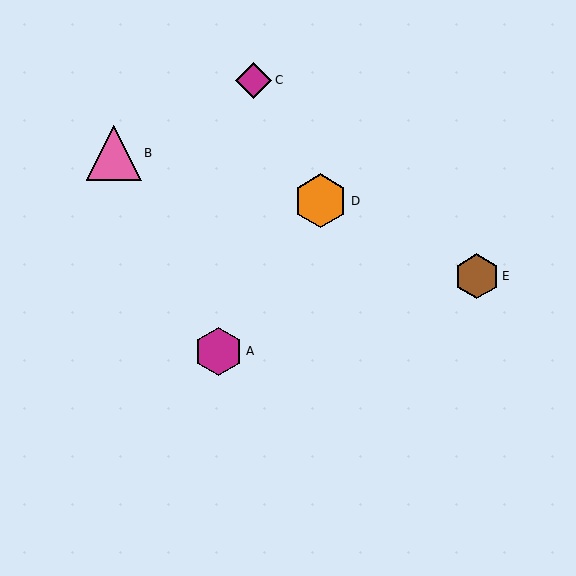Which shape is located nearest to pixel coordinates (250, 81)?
The magenta diamond (labeled C) at (254, 80) is nearest to that location.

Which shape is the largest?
The pink triangle (labeled B) is the largest.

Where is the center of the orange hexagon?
The center of the orange hexagon is at (321, 201).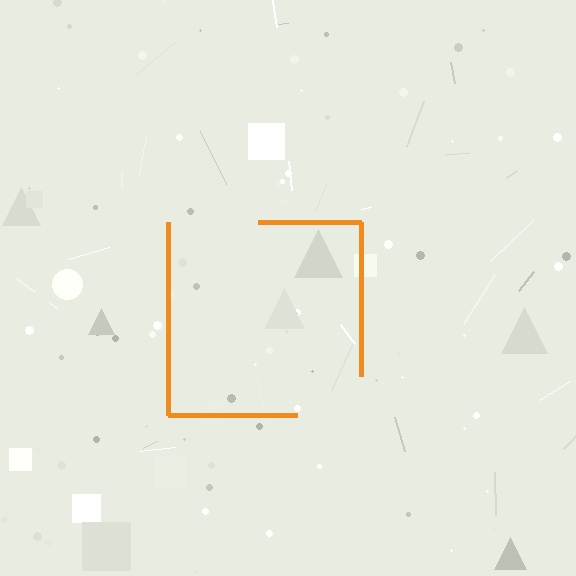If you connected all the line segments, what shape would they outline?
They would outline a square.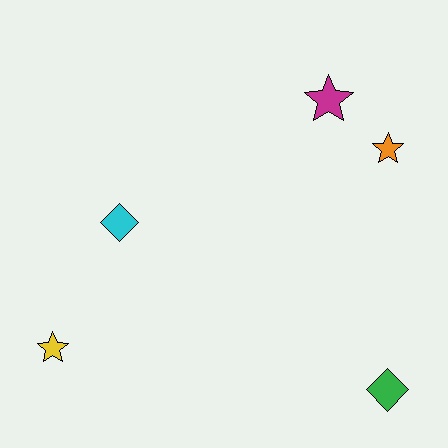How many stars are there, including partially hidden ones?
There are 3 stars.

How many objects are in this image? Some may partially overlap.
There are 5 objects.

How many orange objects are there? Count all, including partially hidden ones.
There is 1 orange object.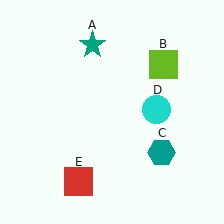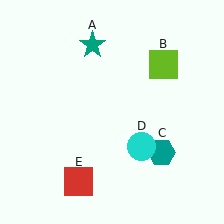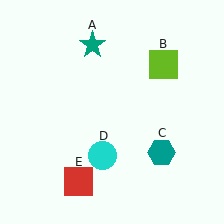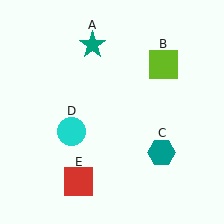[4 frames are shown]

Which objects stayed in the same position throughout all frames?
Teal star (object A) and lime square (object B) and teal hexagon (object C) and red square (object E) remained stationary.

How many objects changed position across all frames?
1 object changed position: cyan circle (object D).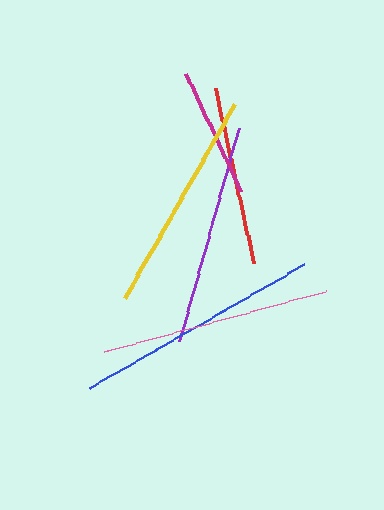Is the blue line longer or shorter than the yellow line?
The blue line is longer than the yellow line.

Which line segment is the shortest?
The magenta line is the shortest at approximately 130 pixels.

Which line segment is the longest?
The blue line is the longest at approximately 248 pixels.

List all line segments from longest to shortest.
From longest to shortest: blue, pink, yellow, purple, red, magenta.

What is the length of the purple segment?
The purple segment is approximately 222 pixels long.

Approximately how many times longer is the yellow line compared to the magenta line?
The yellow line is approximately 1.7 times the length of the magenta line.